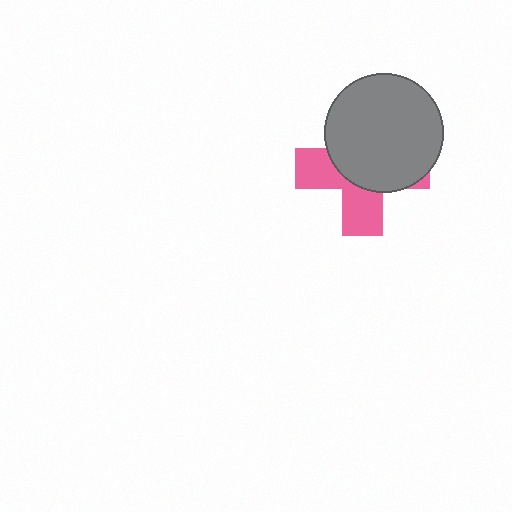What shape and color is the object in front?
The object in front is a gray circle.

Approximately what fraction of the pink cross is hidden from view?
Roughly 59% of the pink cross is hidden behind the gray circle.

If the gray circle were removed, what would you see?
You would see the complete pink cross.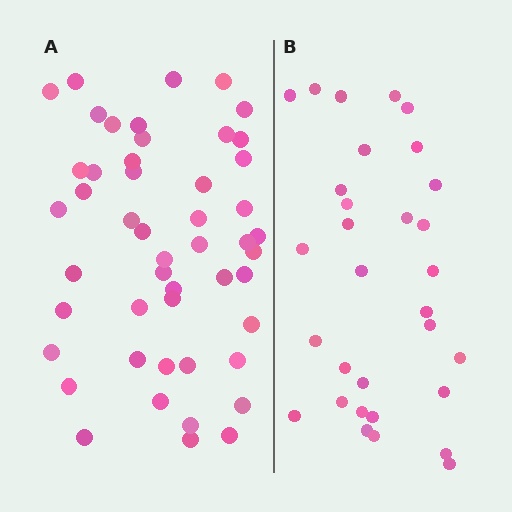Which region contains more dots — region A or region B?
Region A (the left region) has more dots.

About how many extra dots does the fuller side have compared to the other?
Region A has approximately 20 more dots than region B.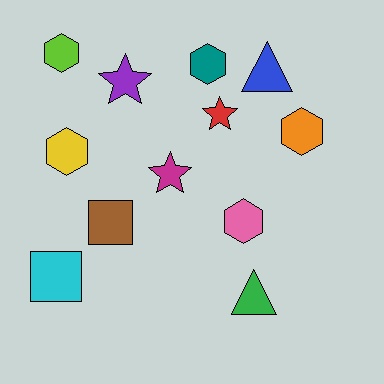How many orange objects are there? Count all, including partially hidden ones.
There is 1 orange object.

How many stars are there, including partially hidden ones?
There are 3 stars.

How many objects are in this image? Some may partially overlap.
There are 12 objects.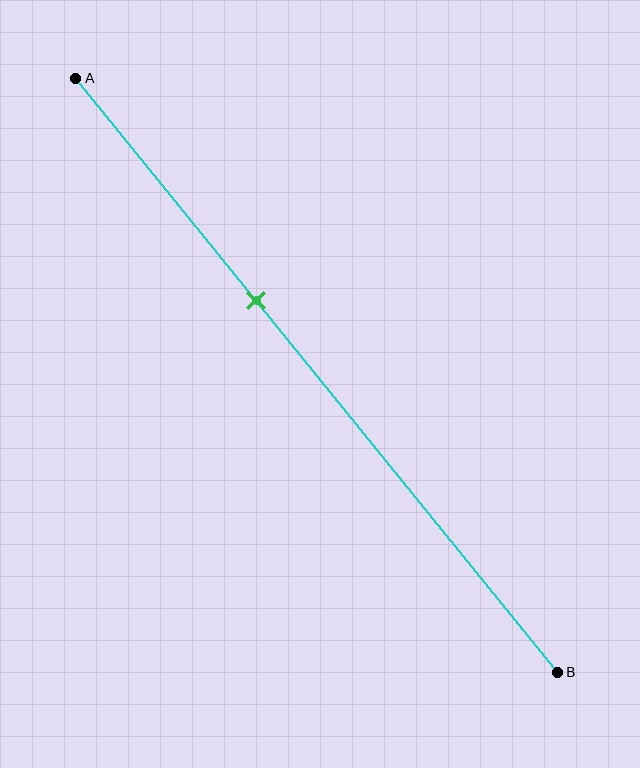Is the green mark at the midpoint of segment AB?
No, the mark is at about 35% from A, not at the 50% midpoint.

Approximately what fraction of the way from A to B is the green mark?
The green mark is approximately 35% of the way from A to B.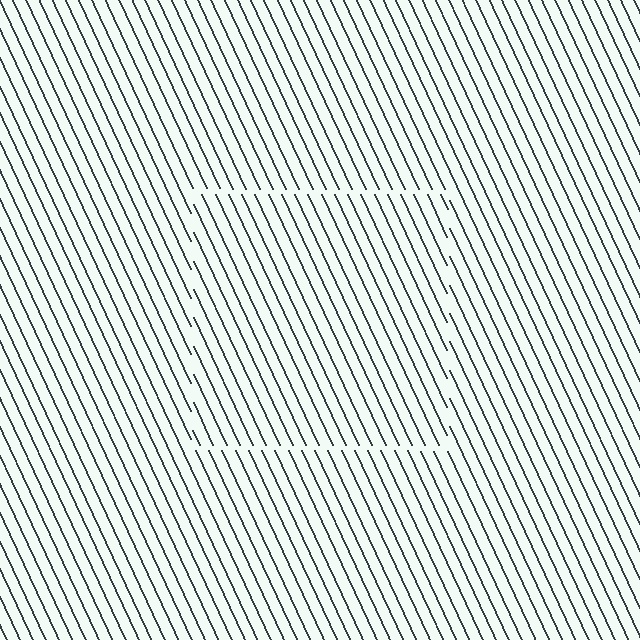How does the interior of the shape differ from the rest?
The interior of the shape contains the same grating, shifted by half a period — the contour is defined by the phase discontinuity where line-ends from the inner and outer gratings abut.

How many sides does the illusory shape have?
4 sides — the line-ends trace a square.